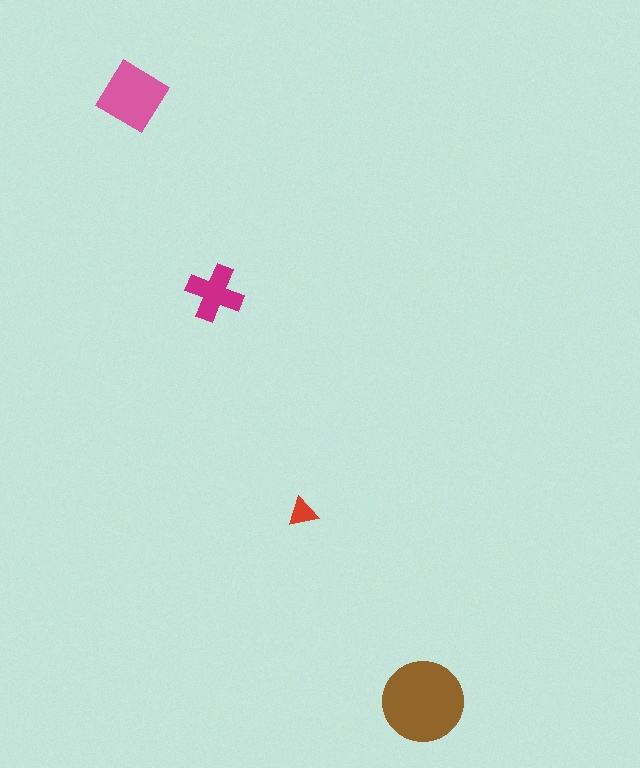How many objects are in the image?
There are 4 objects in the image.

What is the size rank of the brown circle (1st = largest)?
1st.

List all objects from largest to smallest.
The brown circle, the pink diamond, the magenta cross, the red triangle.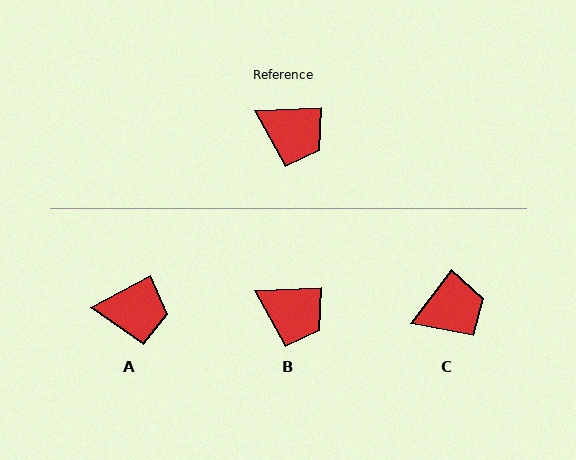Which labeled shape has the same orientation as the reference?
B.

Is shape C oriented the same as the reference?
No, it is off by about 50 degrees.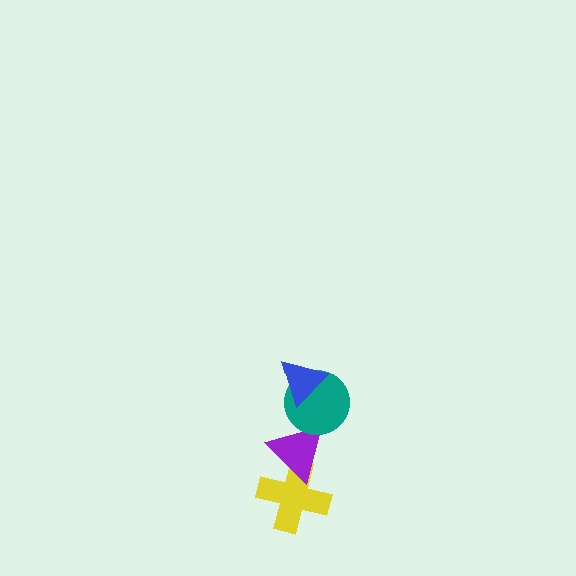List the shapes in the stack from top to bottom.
From top to bottom: the blue triangle, the teal circle, the purple triangle, the yellow cross.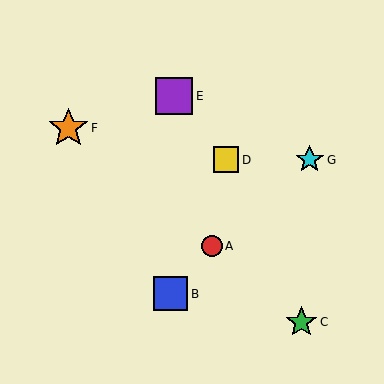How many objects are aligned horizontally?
2 objects (D, G) are aligned horizontally.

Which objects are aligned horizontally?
Objects D, G are aligned horizontally.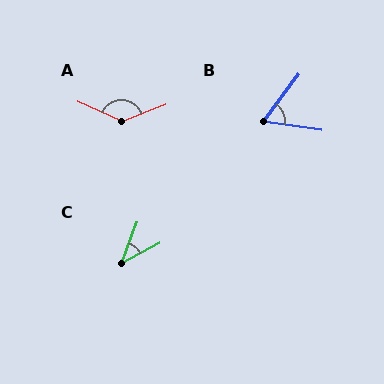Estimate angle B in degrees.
Approximately 61 degrees.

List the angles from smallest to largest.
C (43°), B (61°), A (134°).